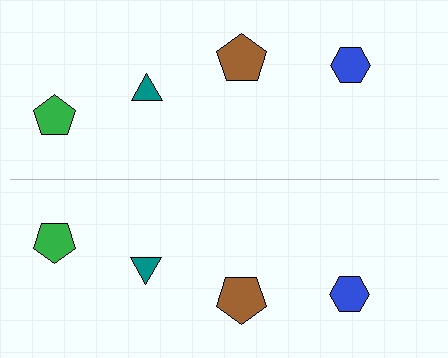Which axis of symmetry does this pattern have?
The pattern has a horizontal axis of symmetry running through the center of the image.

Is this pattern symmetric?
Yes, this pattern has bilateral (reflection) symmetry.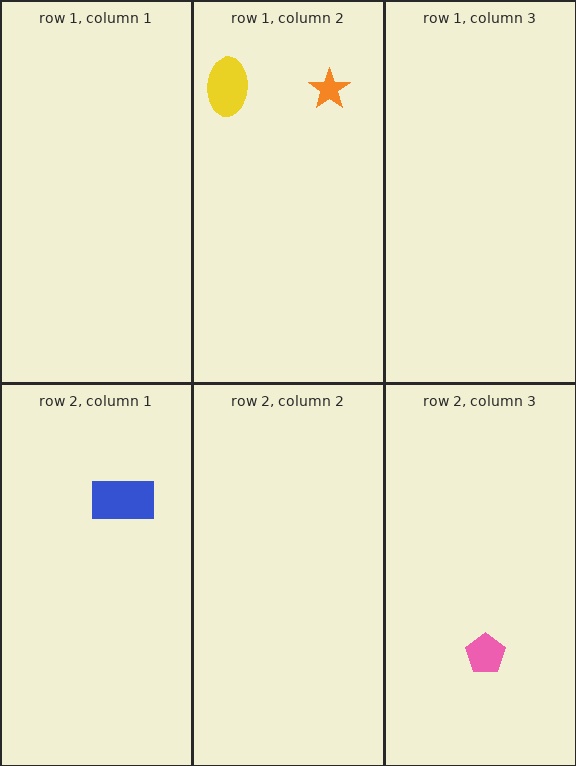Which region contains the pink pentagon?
The row 2, column 3 region.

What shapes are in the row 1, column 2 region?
The orange star, the yellow ellipse.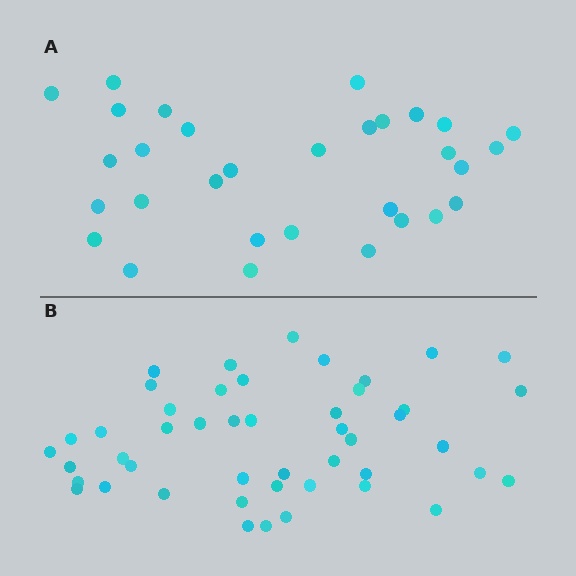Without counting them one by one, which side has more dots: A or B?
Region B (the bottom region) has more dots.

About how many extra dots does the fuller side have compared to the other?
Region B has approximately 15 more dots than region A.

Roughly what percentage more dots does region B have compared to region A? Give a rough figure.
About 50% more.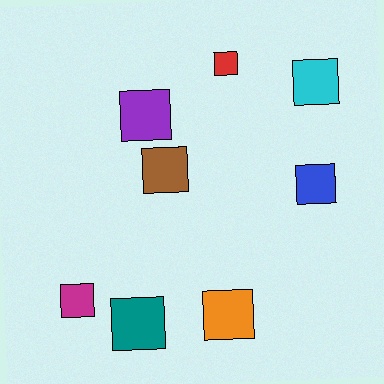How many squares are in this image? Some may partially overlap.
There are 8 squares.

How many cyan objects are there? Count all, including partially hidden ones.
There is 1 cyan object.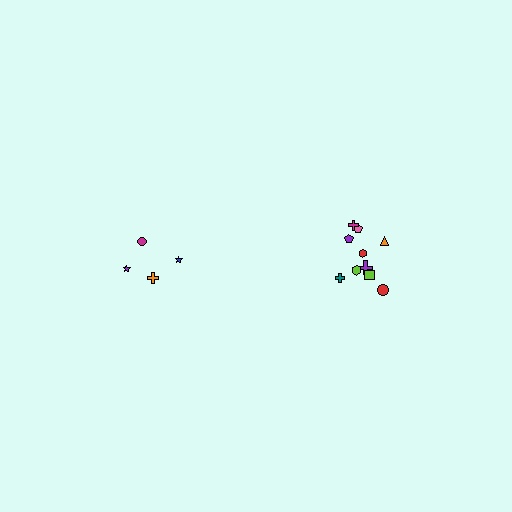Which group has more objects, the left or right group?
The right group.